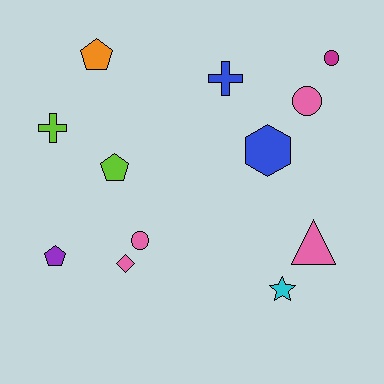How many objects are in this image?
There are 12 objects.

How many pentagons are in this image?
There are 3 pentagons.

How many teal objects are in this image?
There are no teal objects.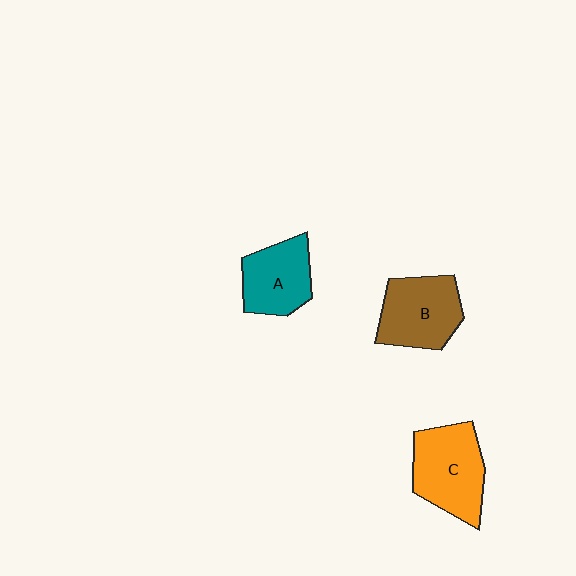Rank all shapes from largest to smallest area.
From largest to smallest: C (orange), B (brown), A (teal).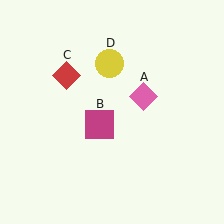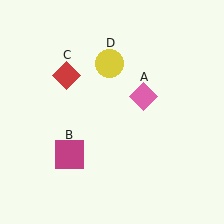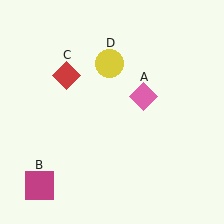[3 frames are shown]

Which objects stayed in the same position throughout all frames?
Pink diamond (object A) and red diamond (object C) and yellow circle (object D) remained stationary.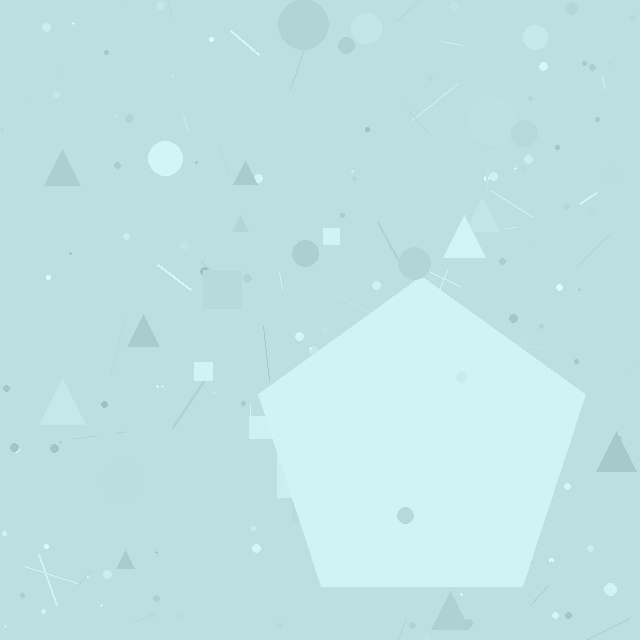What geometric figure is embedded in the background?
A pentagon is embedded in the background.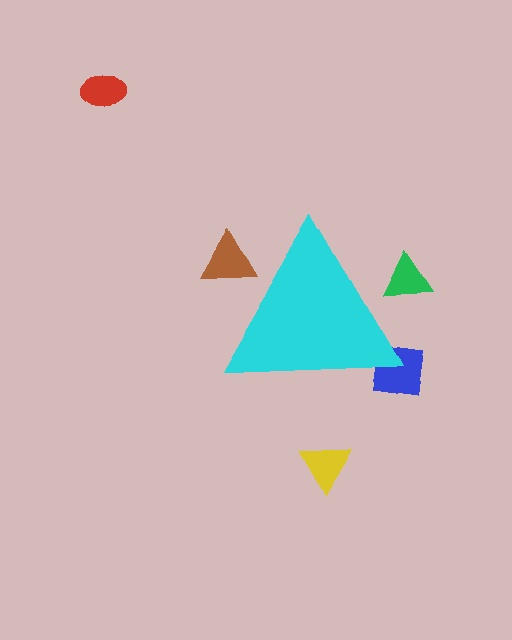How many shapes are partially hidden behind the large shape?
3 shapes are partially hidden.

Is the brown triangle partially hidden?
Yes, the brown triangle is partially hidden behind the cyan triangle.